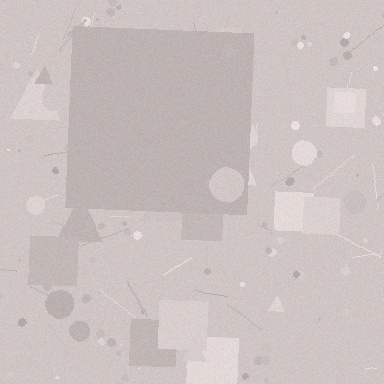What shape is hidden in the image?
A square is hidden in the image.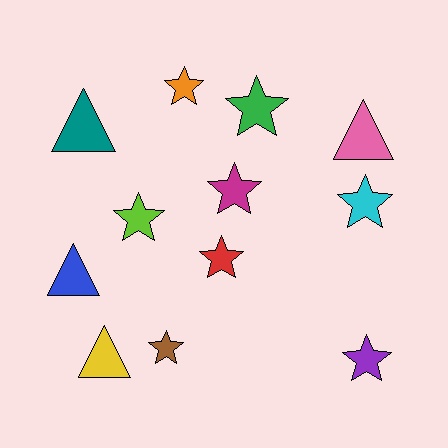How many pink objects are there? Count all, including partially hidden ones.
There is 1 pink object.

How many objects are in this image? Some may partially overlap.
There are 12 objects.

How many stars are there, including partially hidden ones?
There are 8 stars.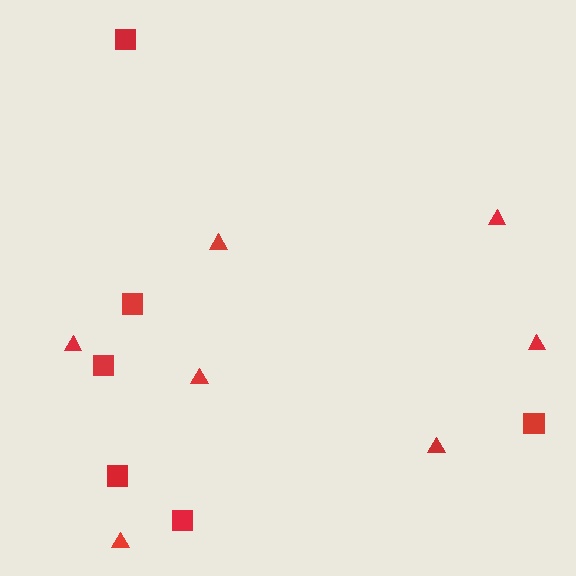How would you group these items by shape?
There are 2 groups: one group of squares (6) and one group of triangles (7).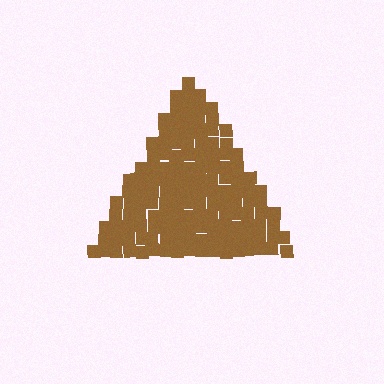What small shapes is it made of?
It is made of small squares.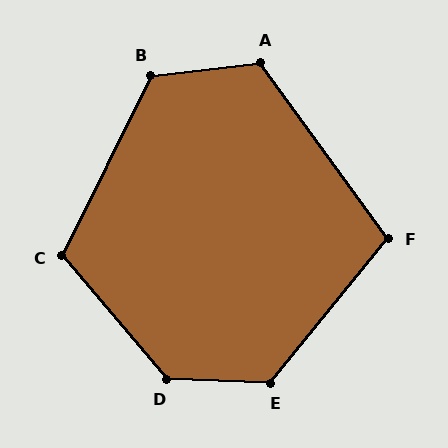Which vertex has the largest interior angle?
D, at approximately 132 degrees.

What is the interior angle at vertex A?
Approximately 119 degrees (obtuse).